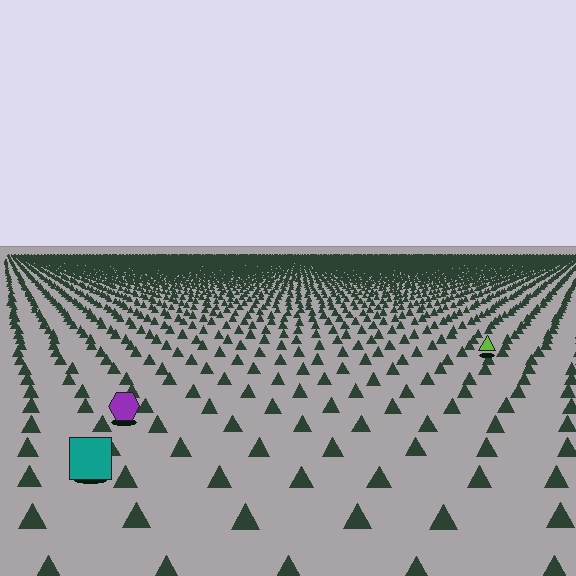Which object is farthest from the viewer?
The lime triangle is farthest from the viewer. It appears smaller and the ground texture around it is denser.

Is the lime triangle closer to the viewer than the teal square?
No. The teal square is closer — you can tell from the texture gradient: the ground texture is coarser near it.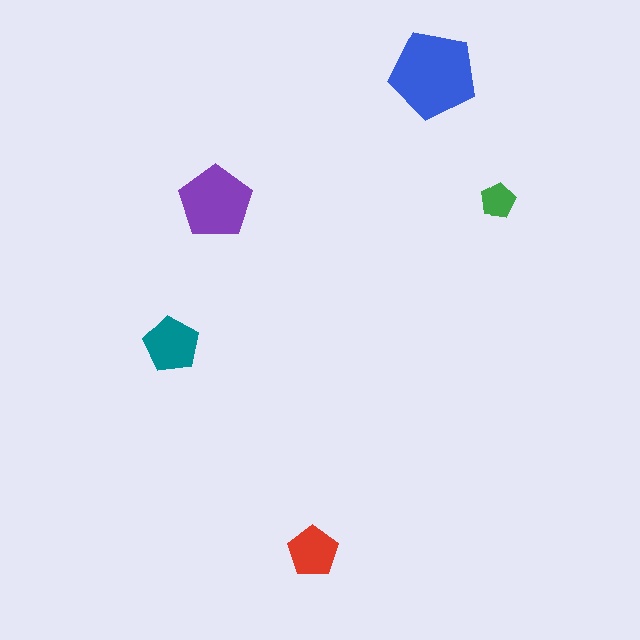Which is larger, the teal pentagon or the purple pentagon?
The purple one.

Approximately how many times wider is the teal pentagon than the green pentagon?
About 1.5 times wider.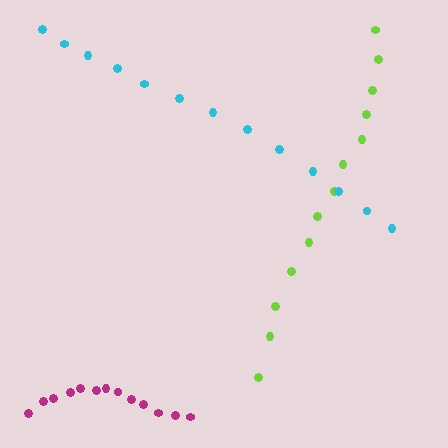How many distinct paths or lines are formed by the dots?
There are 3 distinct paths.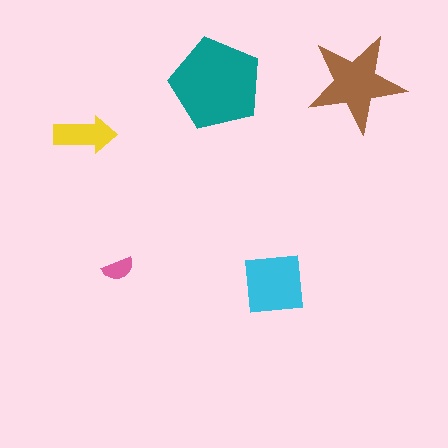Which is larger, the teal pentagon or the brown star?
The teal pentagon.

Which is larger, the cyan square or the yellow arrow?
The cyan square.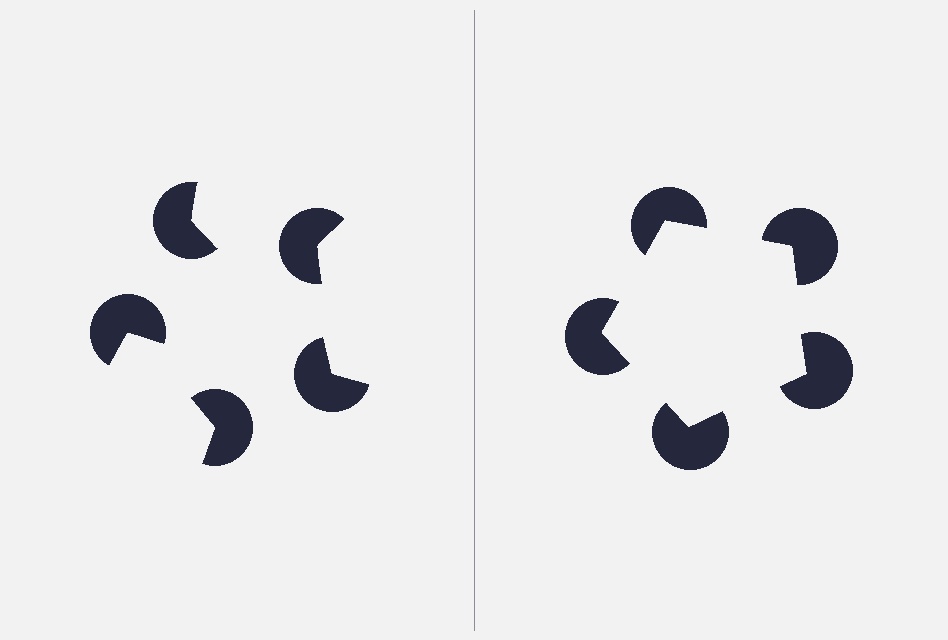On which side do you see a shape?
An illusory pentagon appears on the right side. On the left side the wedge cuts are rotated, so no coherent shape forms.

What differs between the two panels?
The pac-man discs are positioned identically on both sides; only the wedge orientations differ. On the right they align to a pentagon; on the left they are misaligned.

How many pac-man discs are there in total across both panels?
10 — 5 on each side.